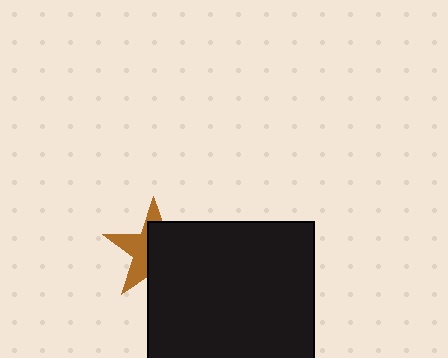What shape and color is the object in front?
The object in front is a black square.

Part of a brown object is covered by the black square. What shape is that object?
It is a star.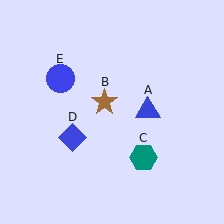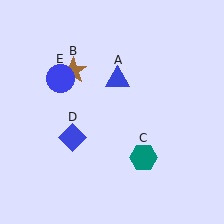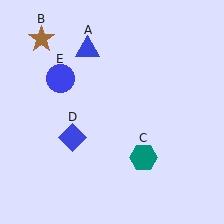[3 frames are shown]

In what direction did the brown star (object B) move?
The brown star (object B) moved up and to the left.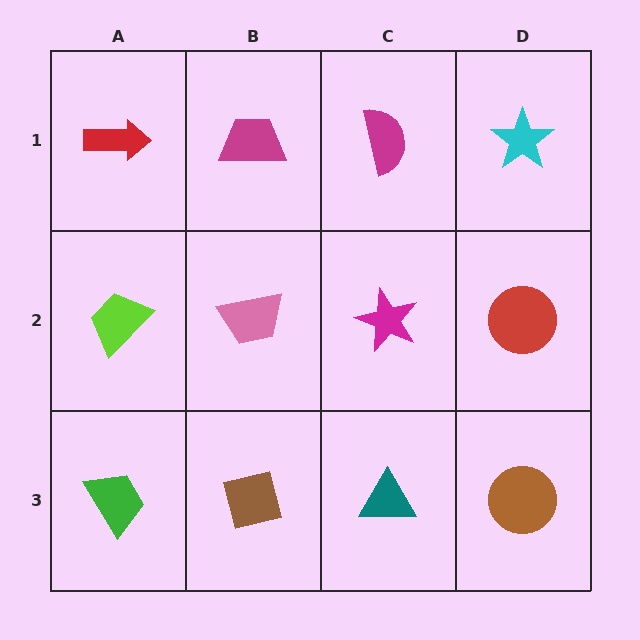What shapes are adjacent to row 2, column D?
A cyan star (row 1, column D), a brown circle (row 3, column D), a magenta star (row 2, column C).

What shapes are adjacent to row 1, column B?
A pink trapezoid (row 2, column B), a red arrow (row 1, column A), a magenta semicircle (row 1, column C).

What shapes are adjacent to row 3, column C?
A magenta star (row 2, column C), a brown square (row 3, column B), a brown circle (row 3, column D).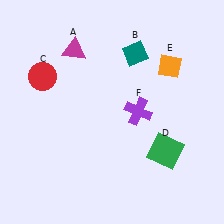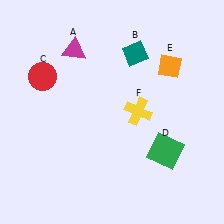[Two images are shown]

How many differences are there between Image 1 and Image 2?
There is 1 difference between the two images.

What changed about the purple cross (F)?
In Image 1, F is purple. In Image 2, it changed to yellow.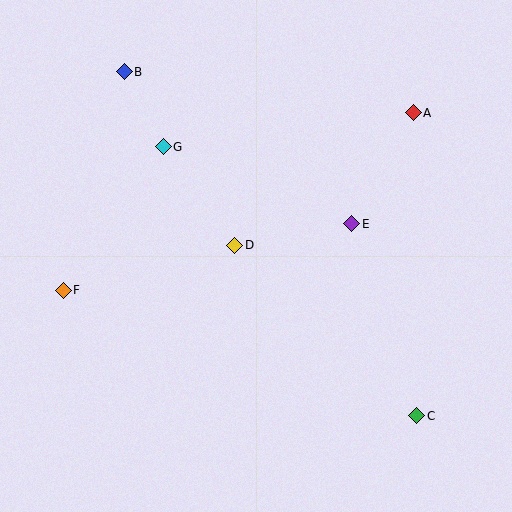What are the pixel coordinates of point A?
Point A is at (413, 113).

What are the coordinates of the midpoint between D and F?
The midpoint between D and F is at (149, 268).